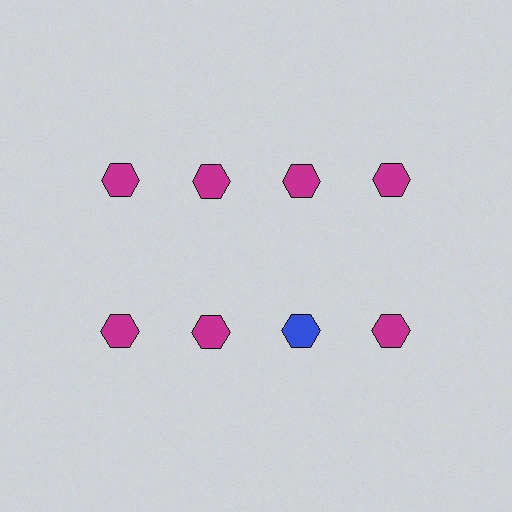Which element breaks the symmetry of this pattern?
The blue hexagon in the second row, center column breaks the symmetry. All other shapes are magenta hexagons.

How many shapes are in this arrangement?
There are 8 shapes arranged in a grid pattern.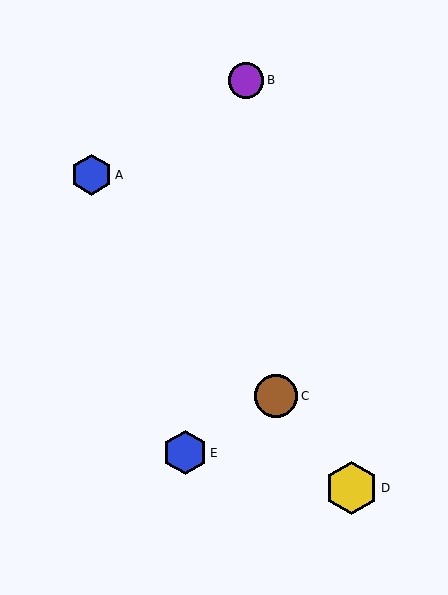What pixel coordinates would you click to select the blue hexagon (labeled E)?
Click at (185, 453) to select the blue hexagon E.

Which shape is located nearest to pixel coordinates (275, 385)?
The brown circle (labeled C) at (276, 396) is nearest to that location.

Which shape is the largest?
The yellow hexagon (labeled D) is the largest.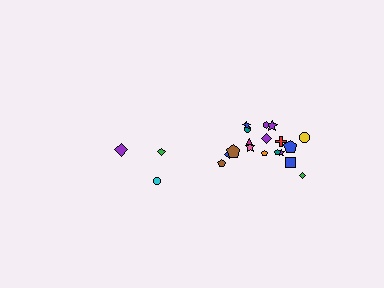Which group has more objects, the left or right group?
The right group.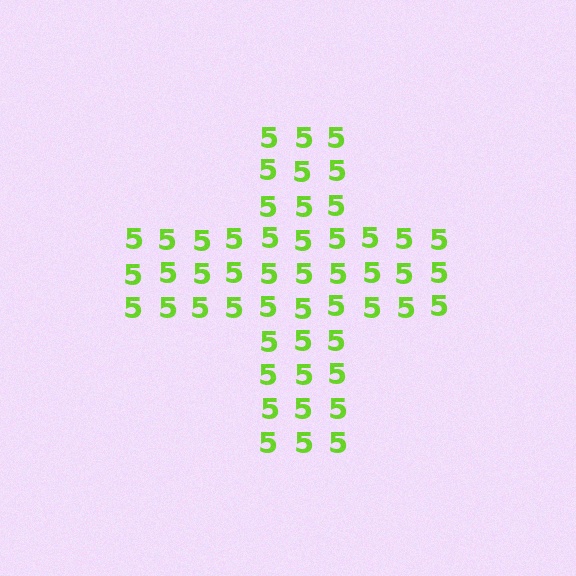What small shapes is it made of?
It is made of small digit 5's.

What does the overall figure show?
The overall figure shows a cross.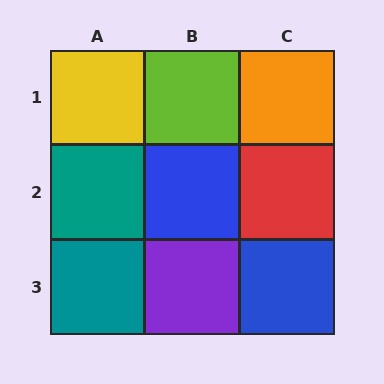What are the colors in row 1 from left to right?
Yellow, lime, orange.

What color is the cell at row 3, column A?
Teal.